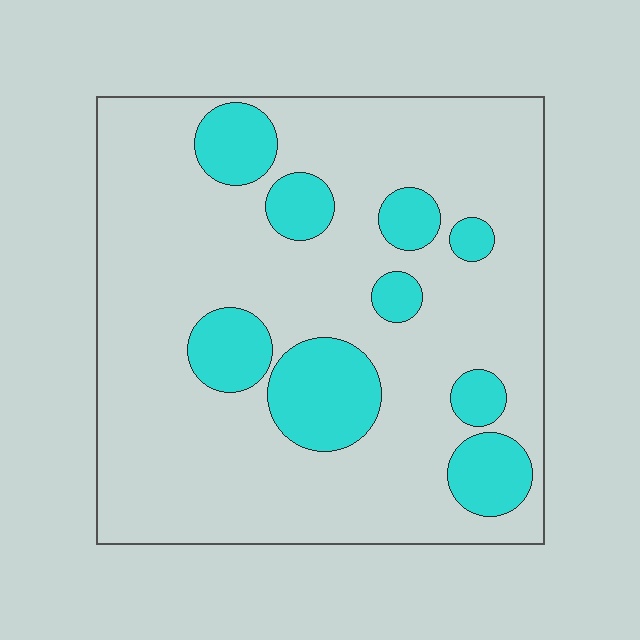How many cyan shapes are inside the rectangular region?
9.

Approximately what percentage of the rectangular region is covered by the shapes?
Approximately 20%.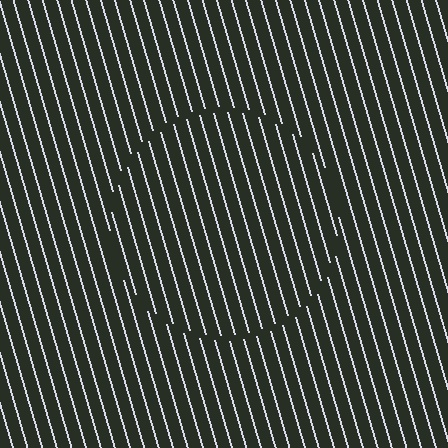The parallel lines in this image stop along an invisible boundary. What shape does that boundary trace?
An illusory circle. The interior of the shape contains the same grating, shifted by half a period — the contour is defined by the phase discontinuity where line-ends from the inner and outer gratings abut.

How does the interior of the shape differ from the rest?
The interior of the shape contains the same grating, shifted by half a period — the contour is defined by the phase discontinuity where line-ends from the inner and outer gratings abut.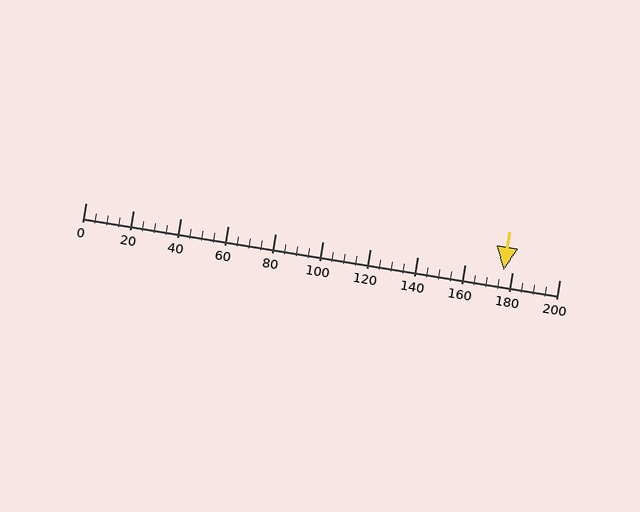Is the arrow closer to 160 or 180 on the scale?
The arrow is closer to 180.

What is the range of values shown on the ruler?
The ruler shows values from 0 to 200.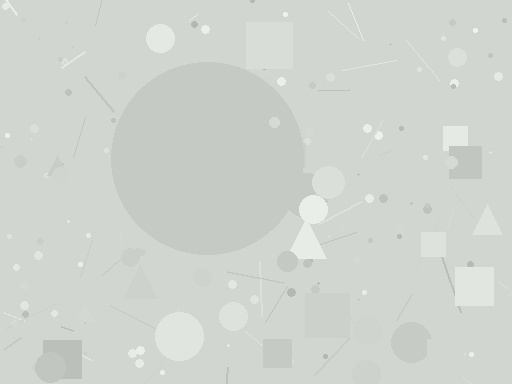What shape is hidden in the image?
A circle is hidden in the image.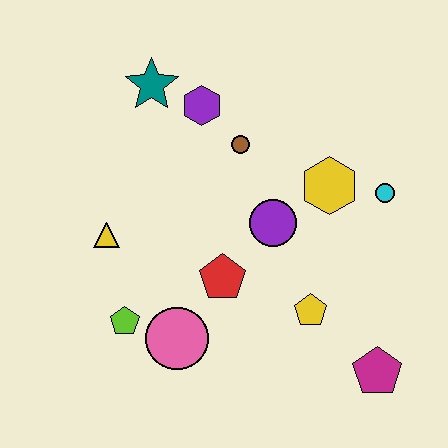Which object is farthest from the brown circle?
The magenta pentagon is farthest from the brown circle.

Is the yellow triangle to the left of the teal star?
Yes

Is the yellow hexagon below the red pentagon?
No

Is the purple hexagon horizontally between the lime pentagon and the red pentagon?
Yes